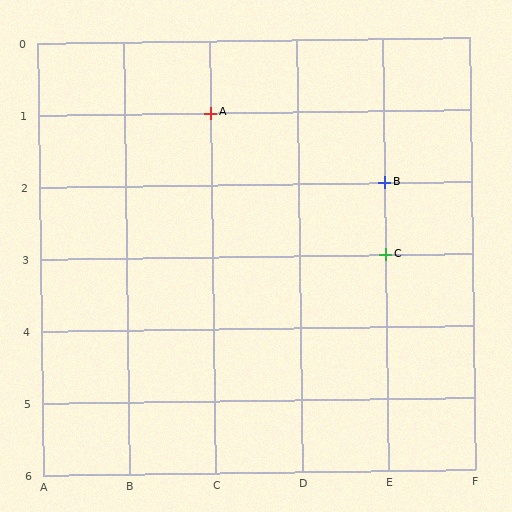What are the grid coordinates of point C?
Point C is at grid coordinates (E, 3).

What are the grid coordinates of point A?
Point A is at grid coordinates (C, 1).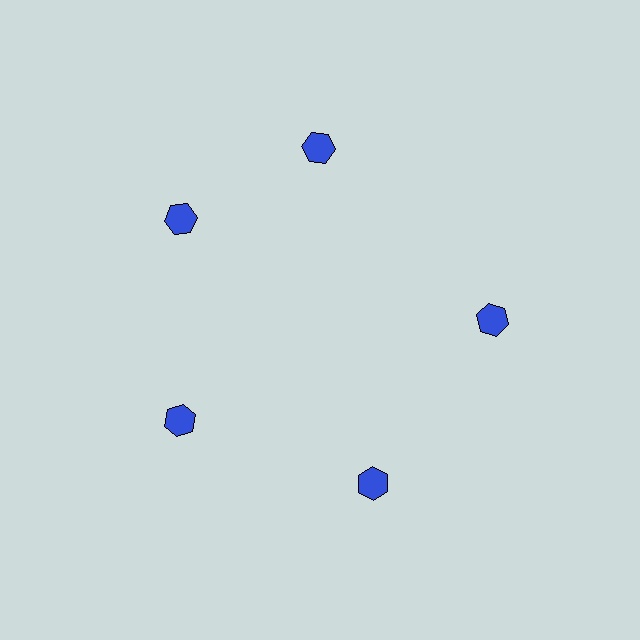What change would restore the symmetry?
The symmetry would be restored by rotating it back into even spacing with its neighbors so that all 5 hexagons sit at equal angles and equal distance from the center.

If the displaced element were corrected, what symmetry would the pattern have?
It would have 5-fold rotational symmetry — the pattern would map onto itself every 72 degrees.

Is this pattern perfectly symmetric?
No. The 5 blue hexagons are arranged in a ring, but one element near the 1 o'clock position is rotated out of alignment along the ring, breaking the 5-fold rotational symmetry.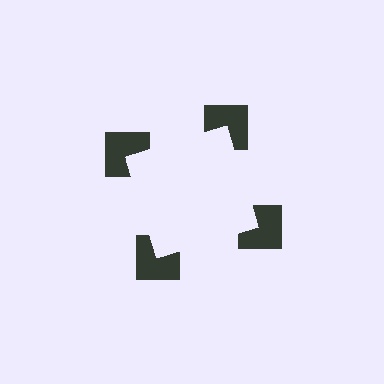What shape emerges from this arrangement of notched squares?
An illusory square — its edges are inferred from the aligned wedge cuts in the notched squares, not physically drawn.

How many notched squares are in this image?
There are 4 — one at each vertex of the illusory square.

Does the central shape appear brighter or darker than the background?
It typically appears slightly brighter than the background, even though no actual brightness change is drawn.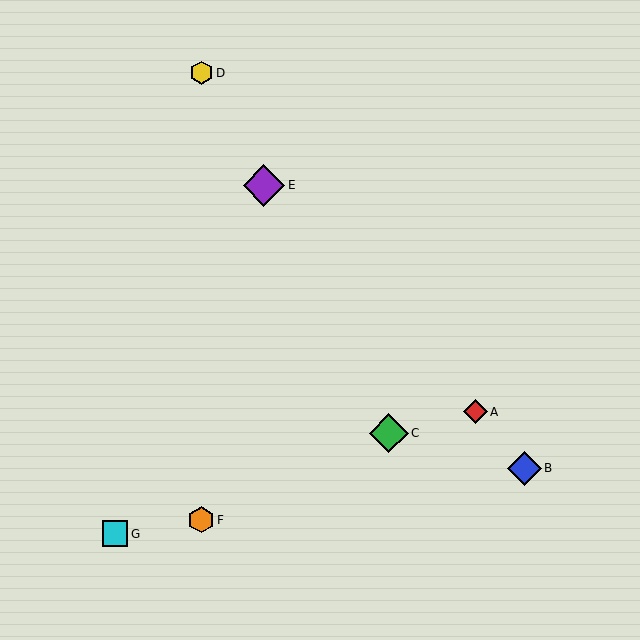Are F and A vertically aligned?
No, F is at x≈201 and A is at x≈475.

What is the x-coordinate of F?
Object F is at x≈201.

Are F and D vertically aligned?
Yes, both are at x≈201.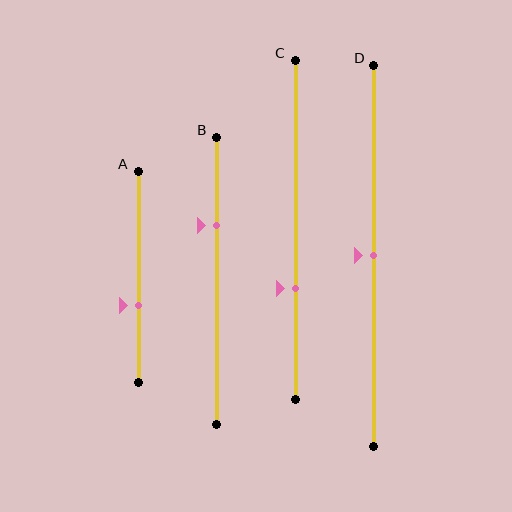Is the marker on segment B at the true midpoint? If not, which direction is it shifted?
No, the marker on segment B is shifted upward by about 19% of the segment length.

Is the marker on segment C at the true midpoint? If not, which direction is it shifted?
No, the marker on segment C is shifted downward by about 17% of the segment length.